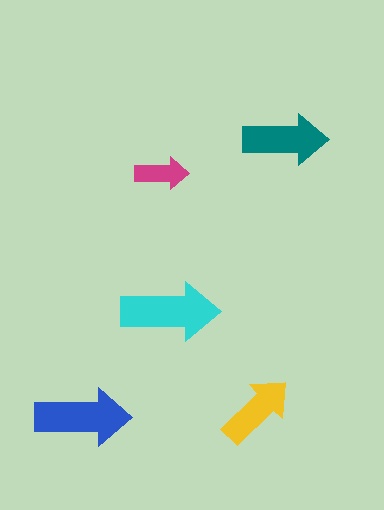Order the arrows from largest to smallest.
the cyan one, the blue one, the teal one, the yellow one, the magenta one.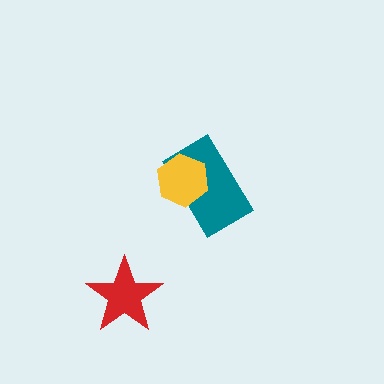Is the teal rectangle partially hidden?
Yes, it is partially covered by another shape.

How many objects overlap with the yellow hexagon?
1 object overlaps with the yellow hexagon.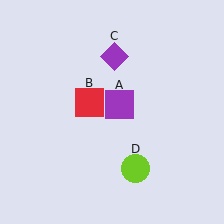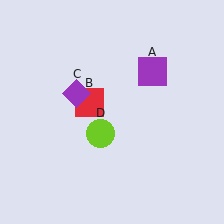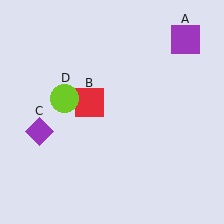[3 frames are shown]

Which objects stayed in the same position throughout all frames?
Red square (object B) remained stationary.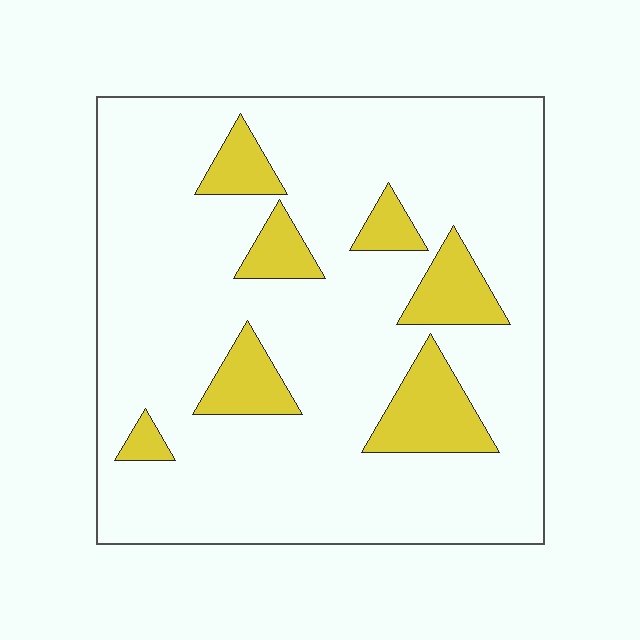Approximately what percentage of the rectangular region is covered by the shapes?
Approximately 15%.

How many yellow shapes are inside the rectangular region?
7.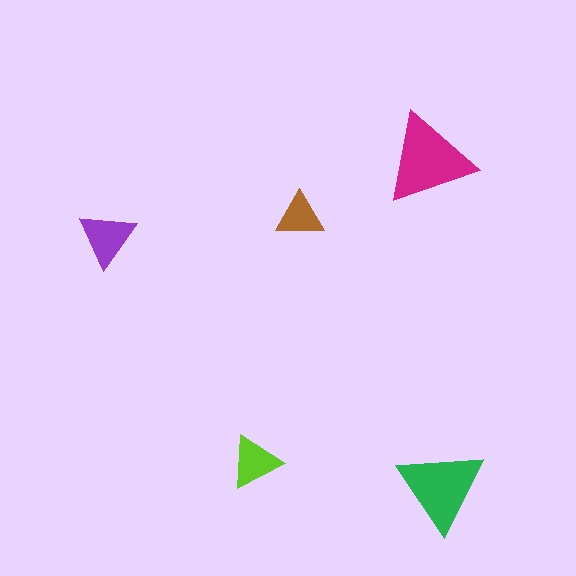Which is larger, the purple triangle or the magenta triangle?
The magenta one.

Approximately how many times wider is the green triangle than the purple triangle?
About 1.5 times wider.